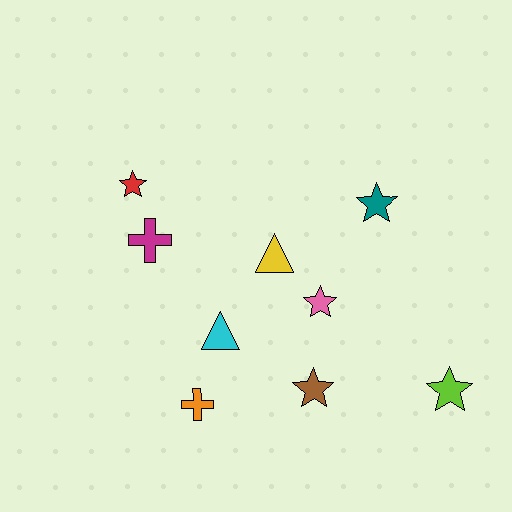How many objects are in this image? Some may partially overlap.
There are 9 objects.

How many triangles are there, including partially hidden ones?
There are 2 triangles.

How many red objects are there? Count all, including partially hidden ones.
There is 1 red object.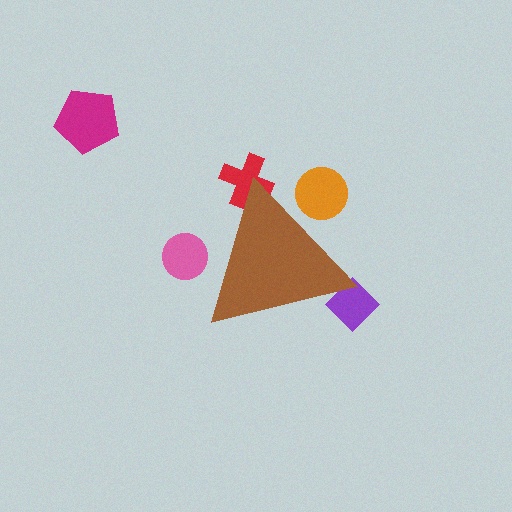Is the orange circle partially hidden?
Yes, the orange circle is partially hidden behind the brown triangle.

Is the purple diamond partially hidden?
Yes, the purple diamond is partially hidden behind the brown triangle.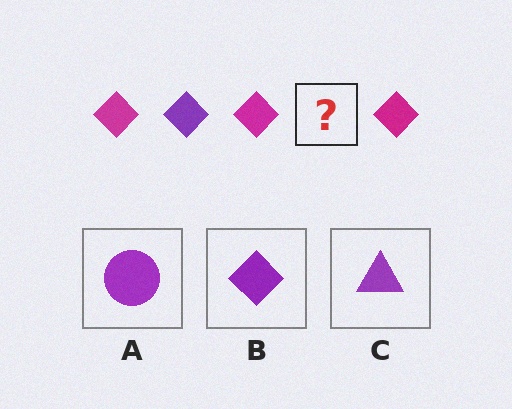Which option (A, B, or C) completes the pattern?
B.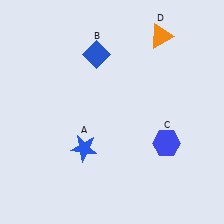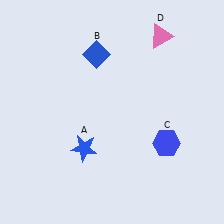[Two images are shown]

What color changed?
The triangle (D) changed from orange in Image 1 to pink in Image 2.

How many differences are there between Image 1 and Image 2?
There is 1 difference between the two images.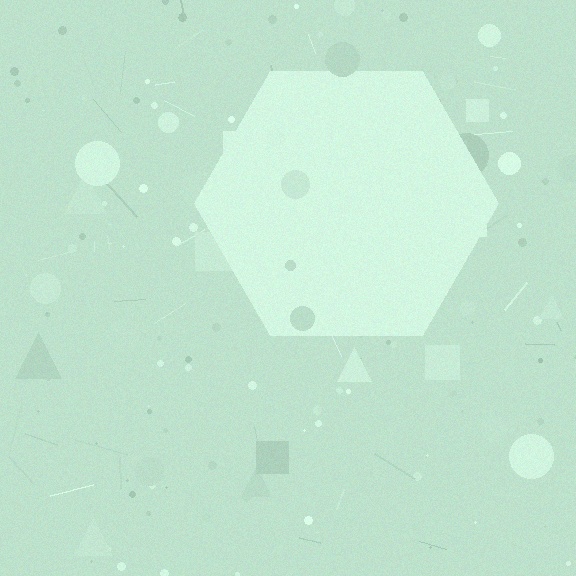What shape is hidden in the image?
A hexagon is hidden in the image.